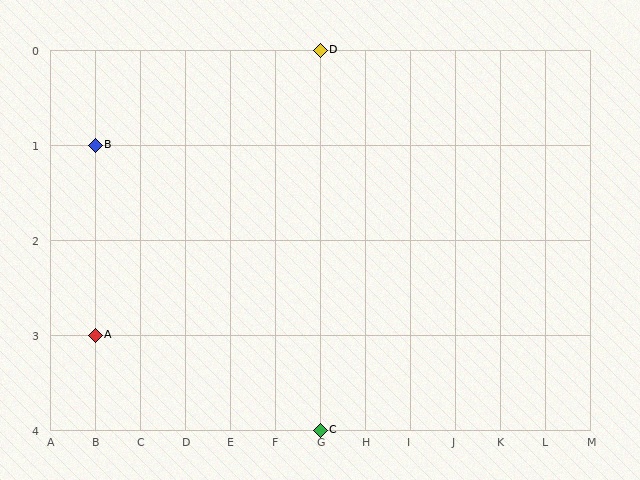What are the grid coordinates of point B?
Point B is at grid coordinates (B, 1).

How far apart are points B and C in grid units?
Points B and C are 5 columns and 3 rows apart (about 5.8 grid units diagonally).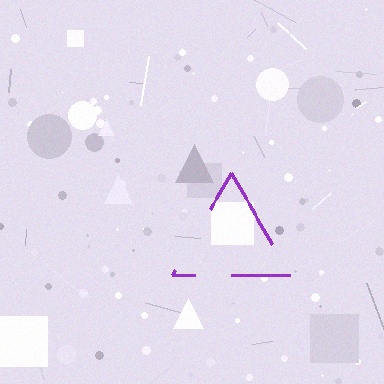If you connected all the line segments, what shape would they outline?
They would outline a triangle.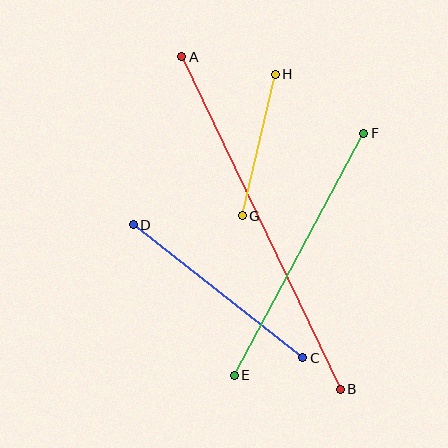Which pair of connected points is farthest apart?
Points A and B are farthest apart.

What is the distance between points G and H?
The distance is approximately 145 pixels.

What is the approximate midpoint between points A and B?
The midpoint is at approximately (261, 223) pixels.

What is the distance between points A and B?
The distance is approximately 369 pixels.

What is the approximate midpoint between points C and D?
The midpoint is at approximately (218, 291) pixels.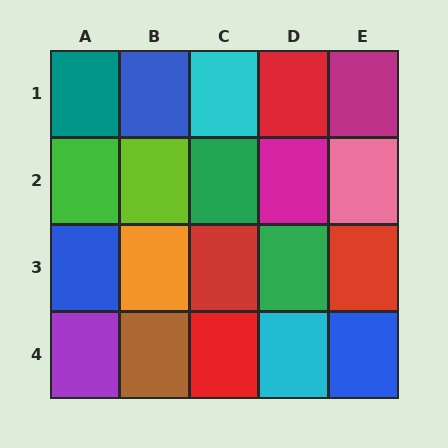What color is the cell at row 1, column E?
Magenta.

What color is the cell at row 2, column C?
Green.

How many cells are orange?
1 cell is orange.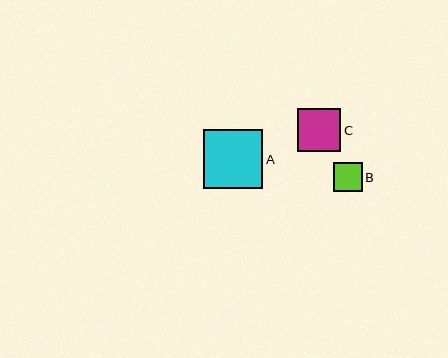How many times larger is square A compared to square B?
Square A is approximately 2.1 times the size of square B.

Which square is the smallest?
Square B is the smallest with a size of approximately 29 pixels.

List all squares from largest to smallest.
From largest to smallest: A, C, B.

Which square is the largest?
Square A is the largest with a size of approximately 60 pixels.